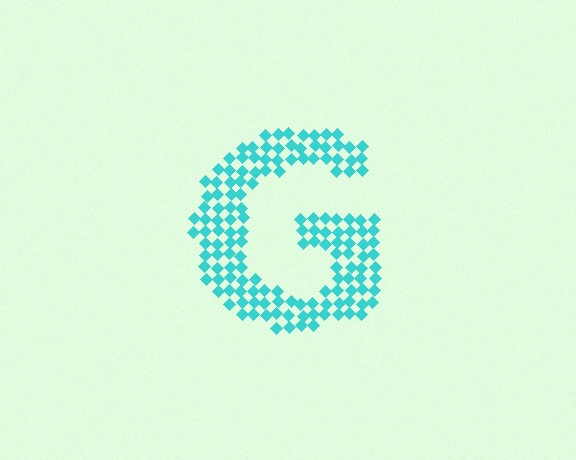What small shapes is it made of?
It is made of small diamonds.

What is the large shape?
The large shape is the letter G.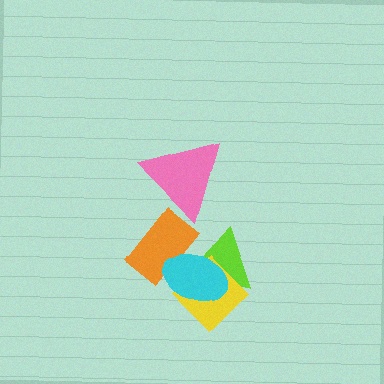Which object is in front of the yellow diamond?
The cyan ellipse is in front of the yellow diamond.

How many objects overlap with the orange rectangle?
3 objects overlap with the orange rectangle.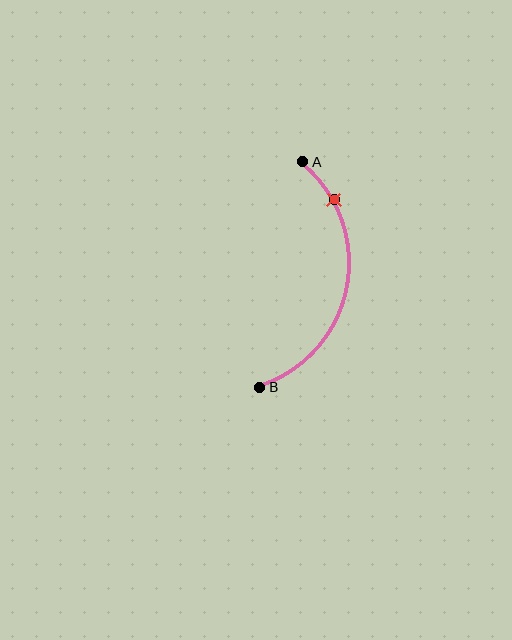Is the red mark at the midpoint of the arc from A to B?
No. The red mark lies on the arc but is closer to endpoint A. The arc midpoint would be at the point on the curve equidistant along the arc from both A and B.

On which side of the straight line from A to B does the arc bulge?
The arc bulges to the right of the straight line connecting A and B.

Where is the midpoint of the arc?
The arc midpoint is the point on the curve farthest from the straight line joining A and B. It sits to the right of that line.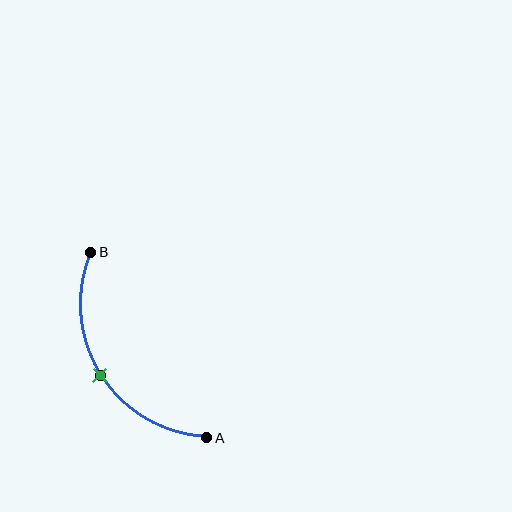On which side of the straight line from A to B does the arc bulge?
The arc bulges to the left of the straight line connecting A and B.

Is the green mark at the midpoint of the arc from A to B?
Yes. The green mark lies on the arc at equal arc-length from both A and B — it is the arc midpoint.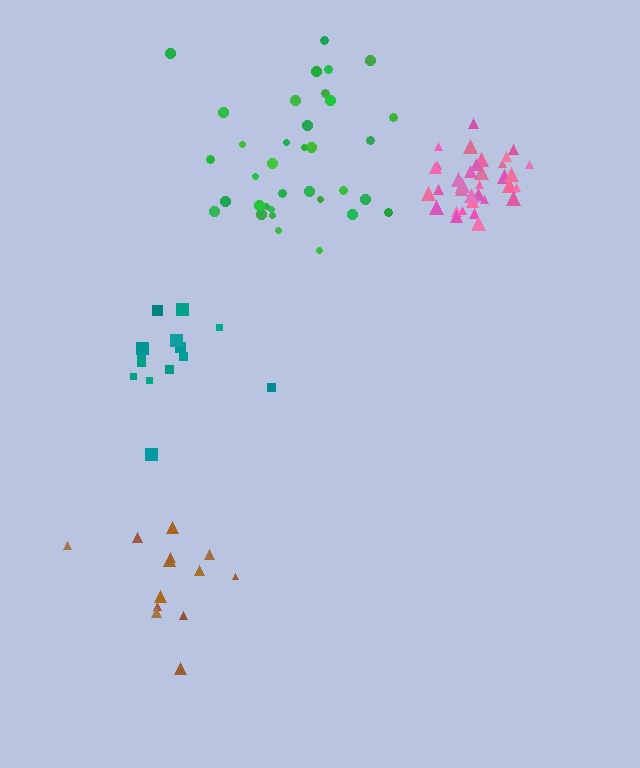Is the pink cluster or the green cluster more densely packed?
Pink.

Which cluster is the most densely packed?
Pink.